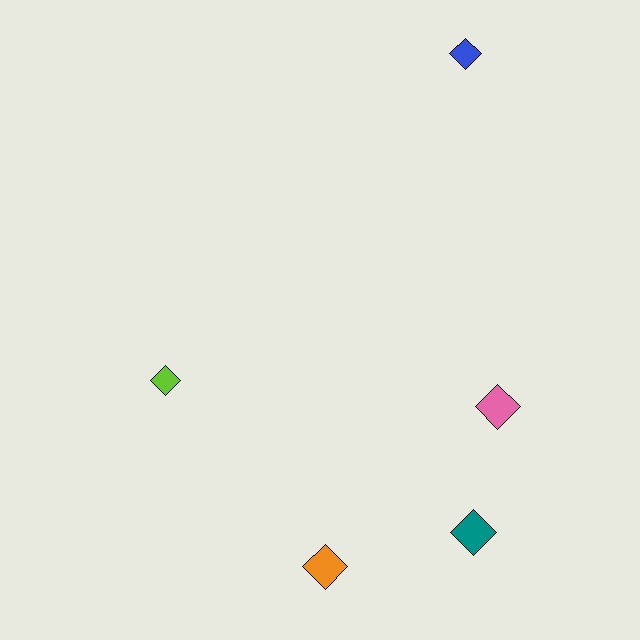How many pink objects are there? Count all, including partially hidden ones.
There is 1 pink object.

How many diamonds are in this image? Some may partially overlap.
There are 5 diamonds.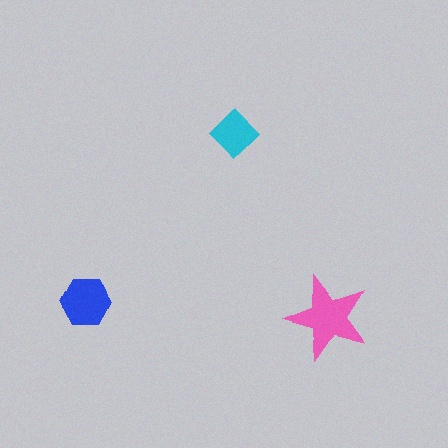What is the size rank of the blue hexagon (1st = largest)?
2nd.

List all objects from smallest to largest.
The cyan diamond, the blue hexagon, the pink star.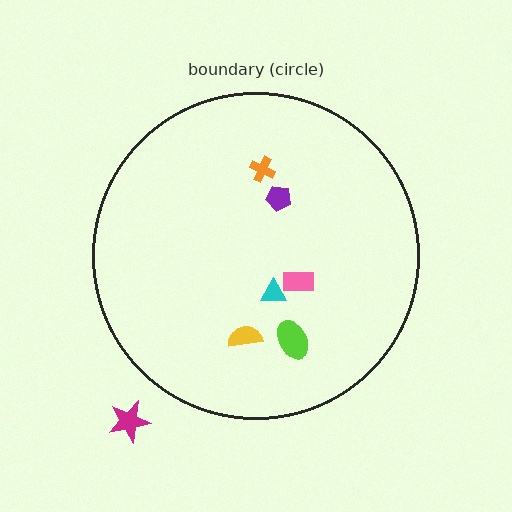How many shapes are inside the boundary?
6 inside, 1 outside.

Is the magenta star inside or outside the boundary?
Outside.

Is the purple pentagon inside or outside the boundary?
Inside.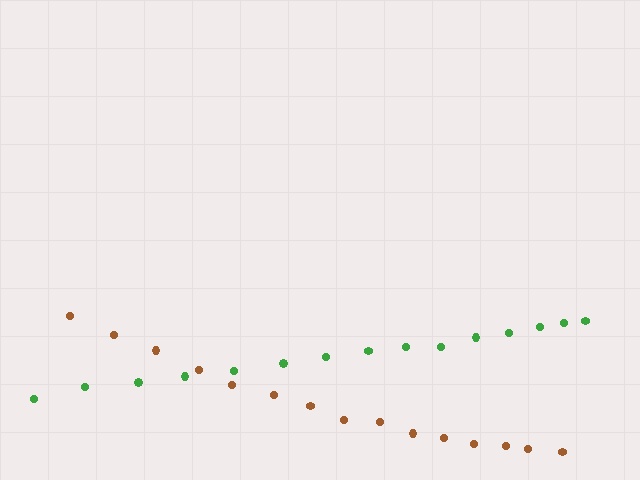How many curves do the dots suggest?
There are 2 distinct paths.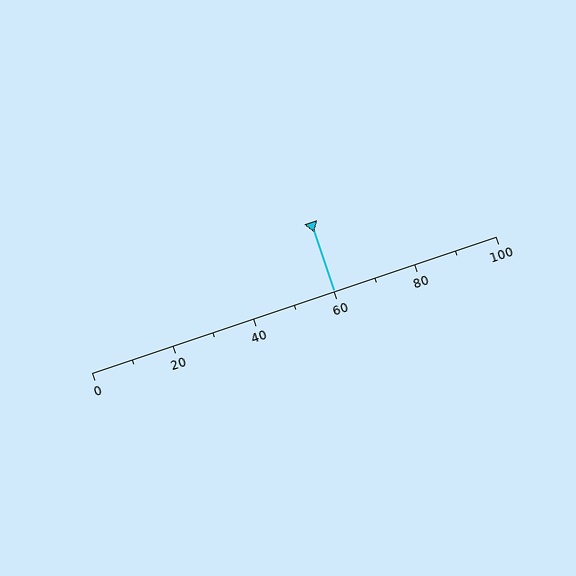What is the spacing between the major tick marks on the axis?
The major ticks are spaced 20 apart.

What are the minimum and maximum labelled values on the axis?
The axis runs from 0 to 100.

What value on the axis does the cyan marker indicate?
The marker indicates approximately 60.